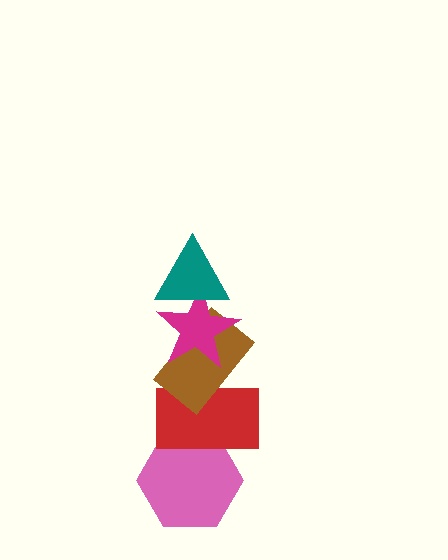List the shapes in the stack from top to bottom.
From top to bottom: the teal triangle, the magenta star, the brown rectangle, the red rectangle, the pink hexagon.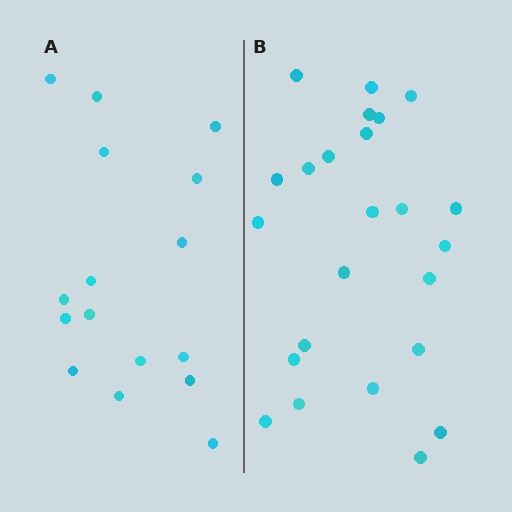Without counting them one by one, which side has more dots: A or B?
Region B (the right region) has more dots.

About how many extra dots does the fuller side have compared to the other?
Region B has roughly 8 or so more dots than region A.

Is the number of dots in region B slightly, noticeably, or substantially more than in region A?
Region B has substantially more. The ratio is roughly 1.5 to 1.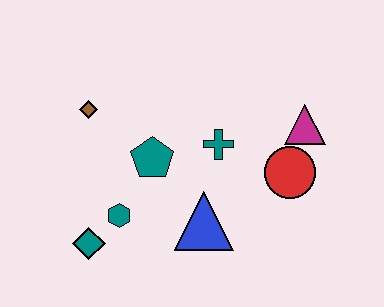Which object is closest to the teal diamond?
The teal hexagon is closest to the teal diamond.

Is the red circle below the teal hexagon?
No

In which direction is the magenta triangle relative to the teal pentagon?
The magenta triangle is to the right of the teal pentagon.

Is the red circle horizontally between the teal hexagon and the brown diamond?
No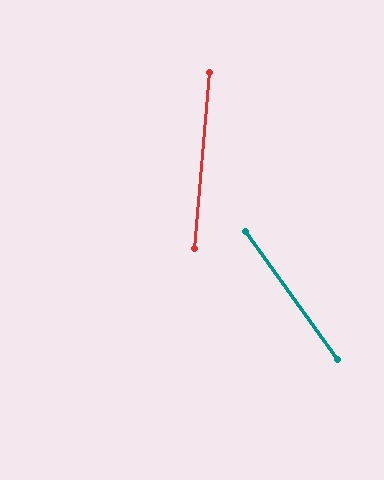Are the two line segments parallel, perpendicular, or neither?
Neither parallel nor perpendicular — they differ by about 40°.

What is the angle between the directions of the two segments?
Approximately 40 degrees.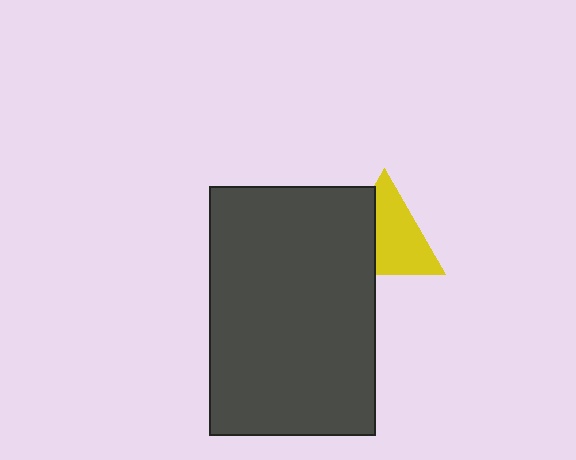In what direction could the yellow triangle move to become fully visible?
The yellow triangle could move right. That would shift it out from behind the dark gray rectangle entirely.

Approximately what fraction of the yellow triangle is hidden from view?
Roughly 37% of the yellow triangle is hidden behind the dark gray rectangle.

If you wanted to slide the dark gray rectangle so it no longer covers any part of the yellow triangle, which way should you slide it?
Slide it left — that is the most direct way to separate the two shapes.